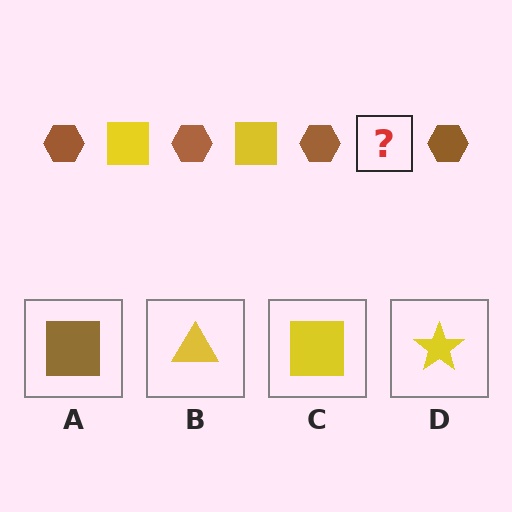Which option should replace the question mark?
Option C.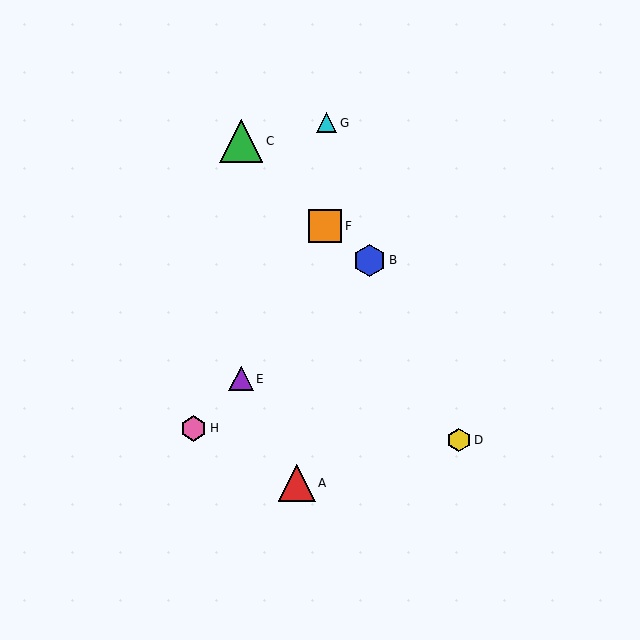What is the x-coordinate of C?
Object C is at x≈241.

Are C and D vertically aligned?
No, C is at x≈241 and D is at x≈459.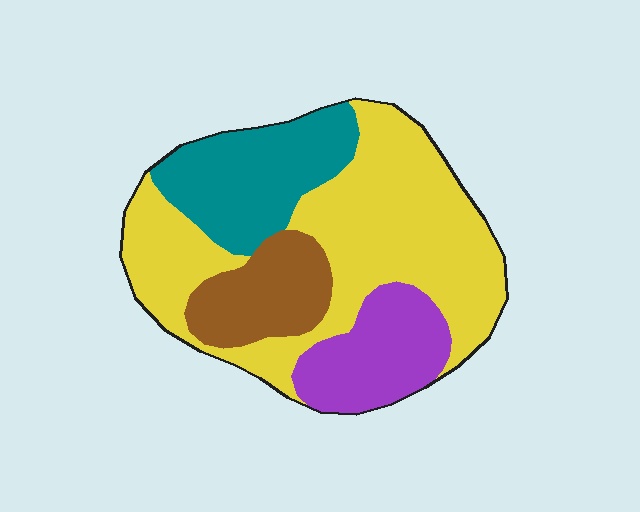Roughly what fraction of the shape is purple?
Purple takes up about one sixth (1/6) of the shape.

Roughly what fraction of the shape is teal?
Teal covers around 20% of the shape.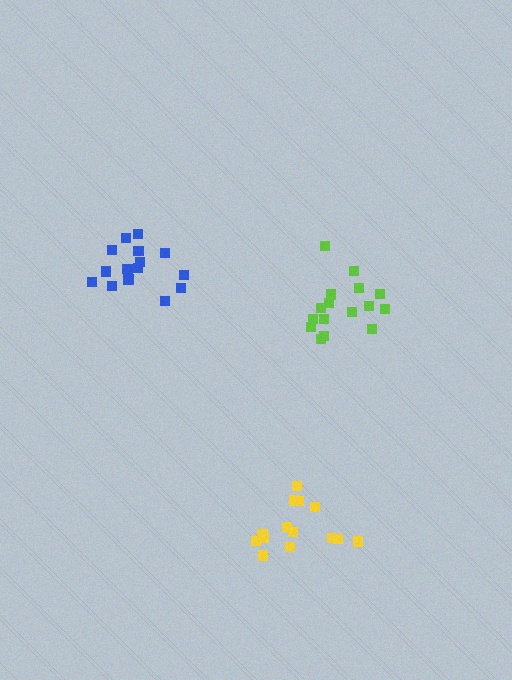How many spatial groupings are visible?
There are 3 spatial groupings.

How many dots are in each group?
Group 1: 14 dots, Group 2: 15 dots, Group 3: 16 dots (45 total).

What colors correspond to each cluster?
The clusters are colored: yellow, blue, lime.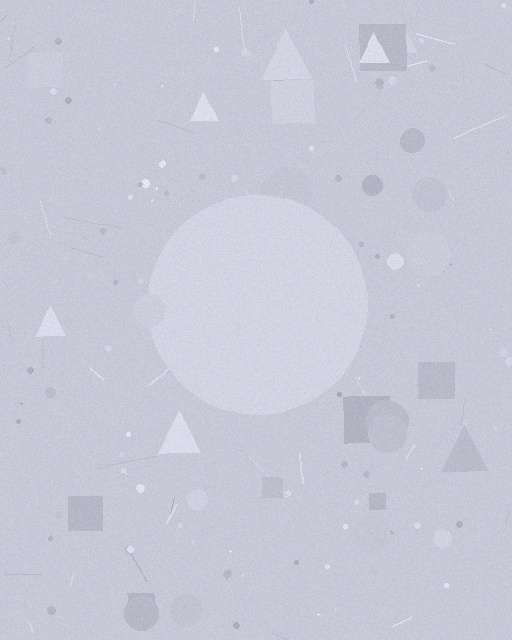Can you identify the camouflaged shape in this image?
The camouflaged shape is a circle.